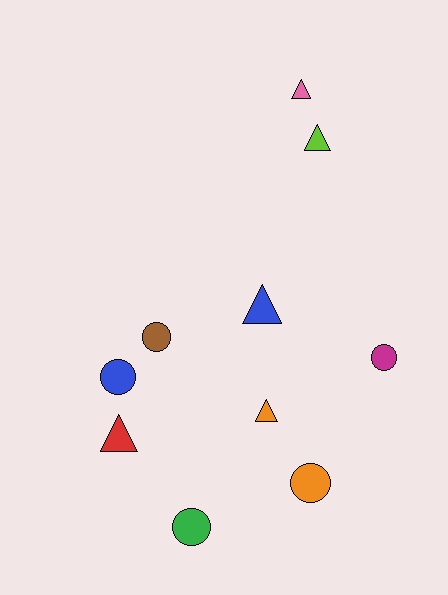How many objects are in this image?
There are 10 objects.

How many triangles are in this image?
There are 5 triangles.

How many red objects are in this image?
There is 1 red object.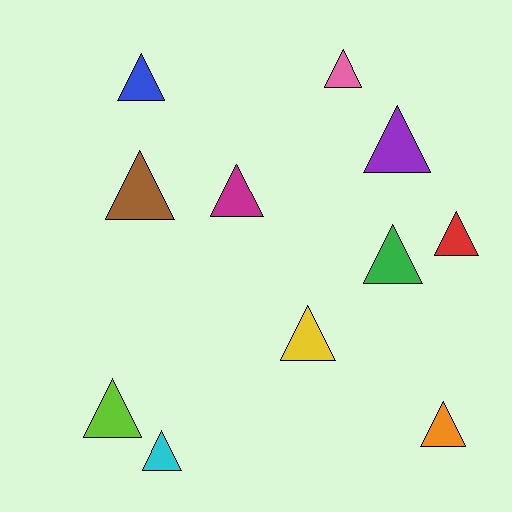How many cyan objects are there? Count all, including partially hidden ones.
There is 1 cyan object.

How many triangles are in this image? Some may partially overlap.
There are 11 triangles.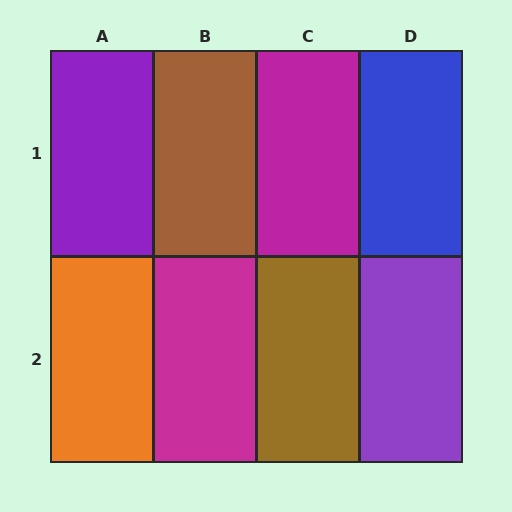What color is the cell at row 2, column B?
Magenta.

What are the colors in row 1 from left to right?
Purple, brown, magenta, blue.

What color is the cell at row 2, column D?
Purple.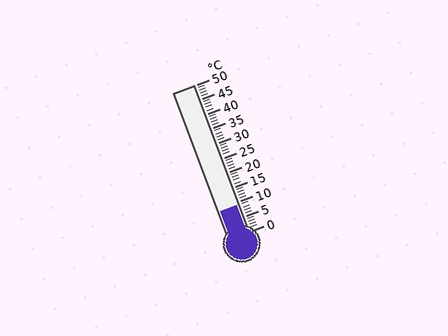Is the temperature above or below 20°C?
The temperature is below 20°C.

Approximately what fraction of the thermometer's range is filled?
The thermometer is filled to approximately 20% of its range.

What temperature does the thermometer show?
The thermometer shows approximately 9°C.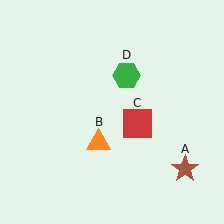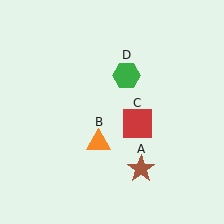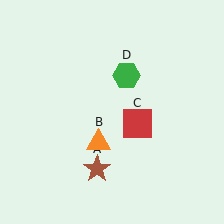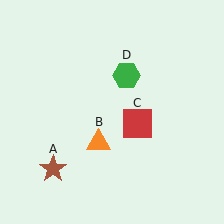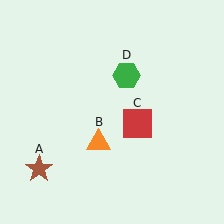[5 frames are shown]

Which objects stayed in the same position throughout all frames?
Orange triangle (object B) and red square (object C) and green hexagon (object D) remained stationary.